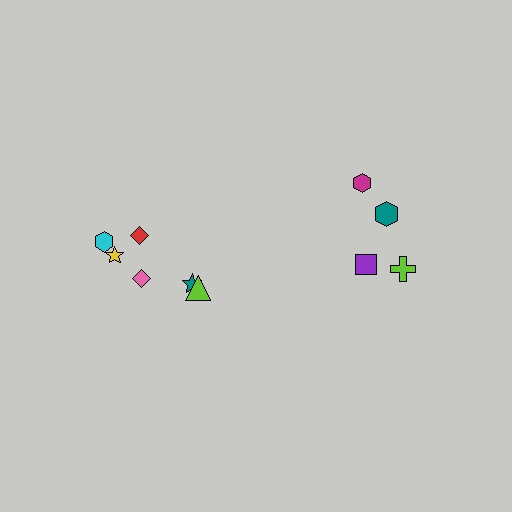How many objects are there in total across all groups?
There are 10 objects.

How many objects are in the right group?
There are 4 objects.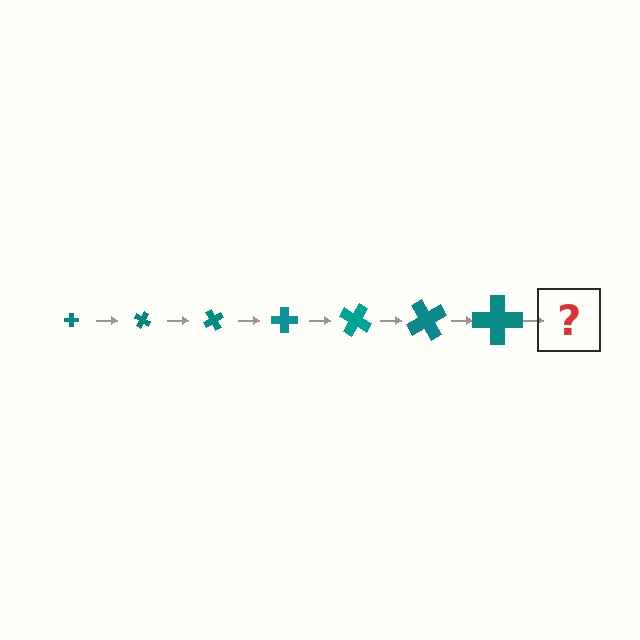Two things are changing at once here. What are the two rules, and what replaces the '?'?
The two rules are that the cross grows larger each step and it rotates 30 degrees each step. The '?' should be a cross, larger than the previous one and rotated 210 degrees from the start.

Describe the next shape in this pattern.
It should be a cross, larger than the previous one and rotated 210 degrees from the start.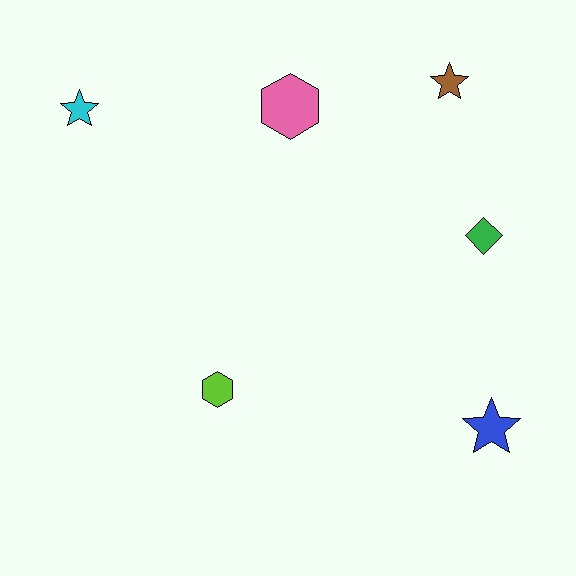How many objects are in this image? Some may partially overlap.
There are 6 objects.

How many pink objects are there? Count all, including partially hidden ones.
There is 1 pink object.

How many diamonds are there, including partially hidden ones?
There is 1 diamond.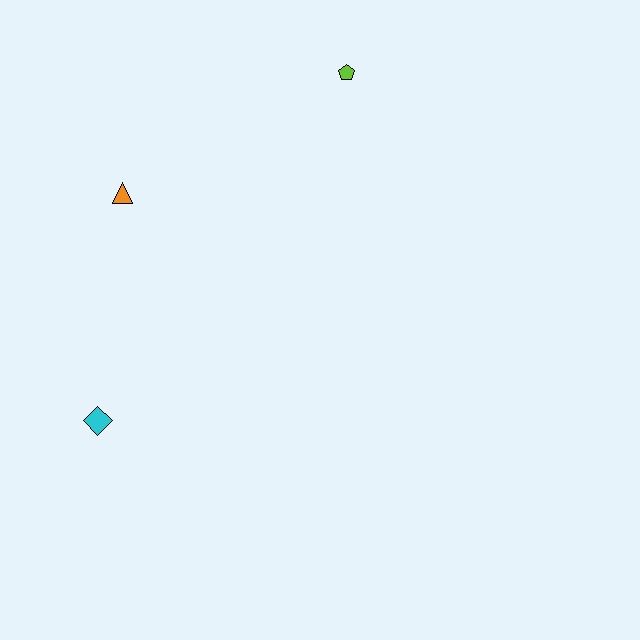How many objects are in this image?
There are 3 objects.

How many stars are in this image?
There are no stars.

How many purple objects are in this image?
There are no purple objects.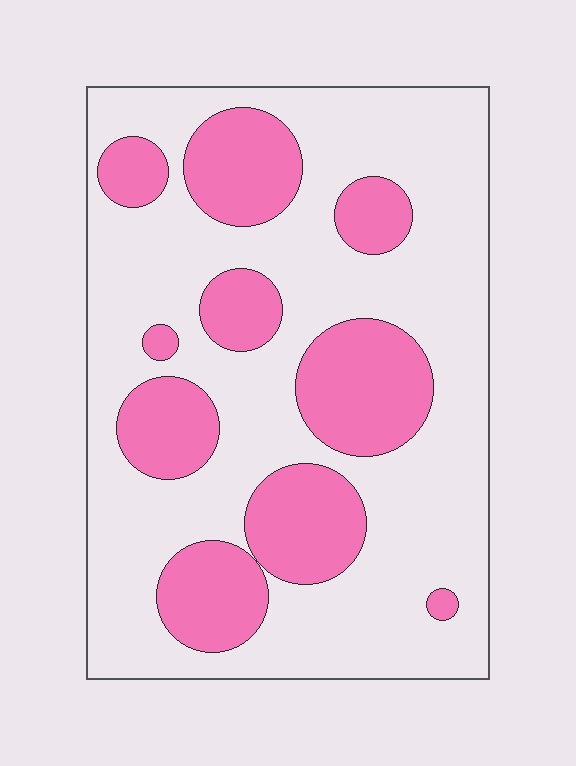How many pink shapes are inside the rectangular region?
10.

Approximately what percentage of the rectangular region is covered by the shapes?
Approximately 30%.